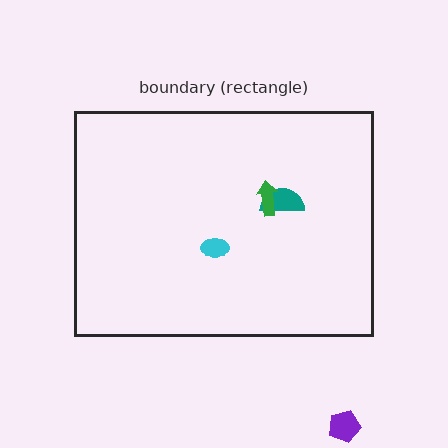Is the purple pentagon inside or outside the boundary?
Outside.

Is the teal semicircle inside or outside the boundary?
Inside.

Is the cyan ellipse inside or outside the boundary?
Inside.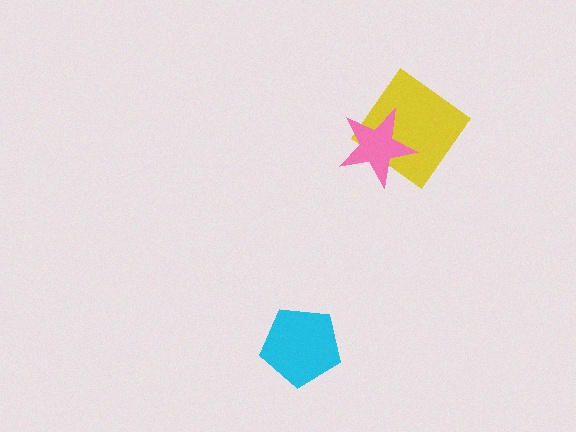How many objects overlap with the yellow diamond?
1 object overlaps with the yellow diamond.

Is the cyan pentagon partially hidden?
No, no other shape covers it.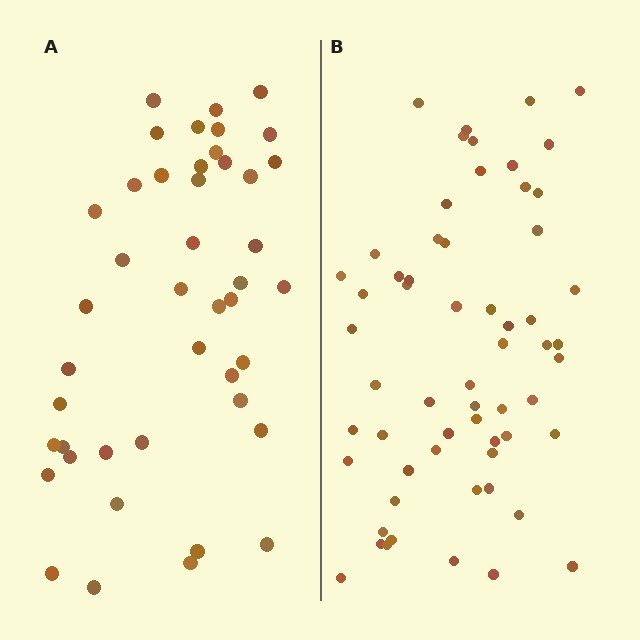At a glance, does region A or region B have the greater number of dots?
Region B (the right region) has more dots.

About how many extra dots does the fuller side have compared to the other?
Region B has approximately 15 more dots than region A.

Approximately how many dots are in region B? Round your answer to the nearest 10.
About 60 dots.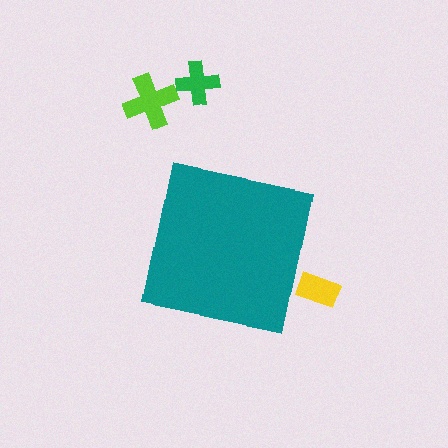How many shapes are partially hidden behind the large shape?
1 shape is partially hidden.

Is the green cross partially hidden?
No, the green cross is fully visible.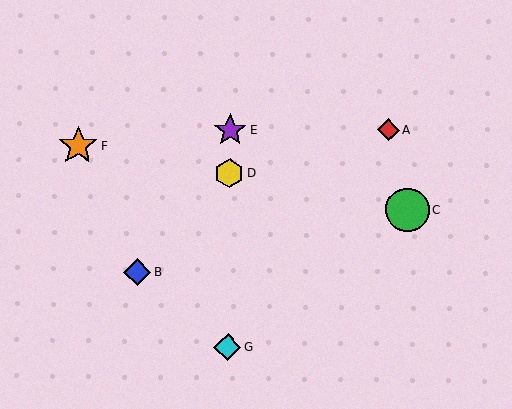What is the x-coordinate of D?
Object D is at x≈229.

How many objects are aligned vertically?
3 objects (D, E, G) are aligned vertically.